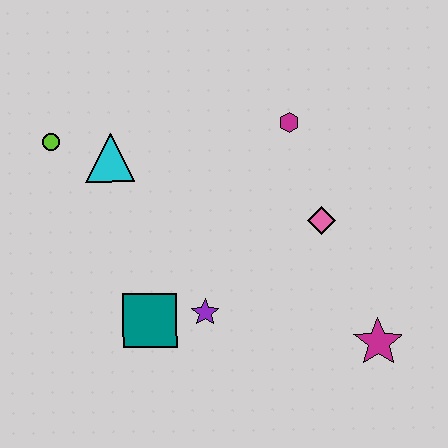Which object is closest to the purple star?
The teal square is closest to the purple star.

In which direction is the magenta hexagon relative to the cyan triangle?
The magenta hexagon is to the right of the cyan triangle.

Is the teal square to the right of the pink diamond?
No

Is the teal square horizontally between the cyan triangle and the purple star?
Yes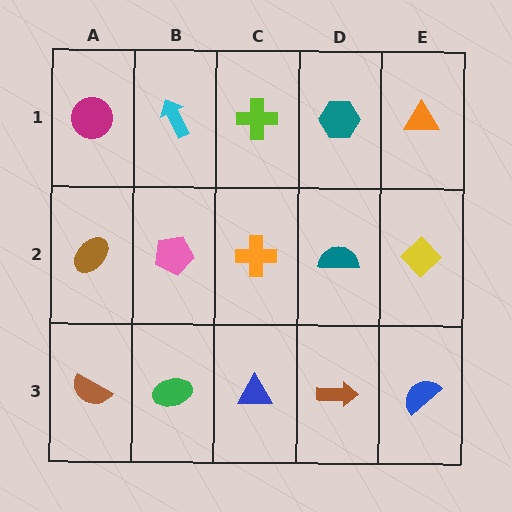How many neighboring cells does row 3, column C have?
3.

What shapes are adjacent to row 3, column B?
A pink pentagon (row 2, column B), a brown semicircle (row 3, column A), a blue triangle (row 3, column C).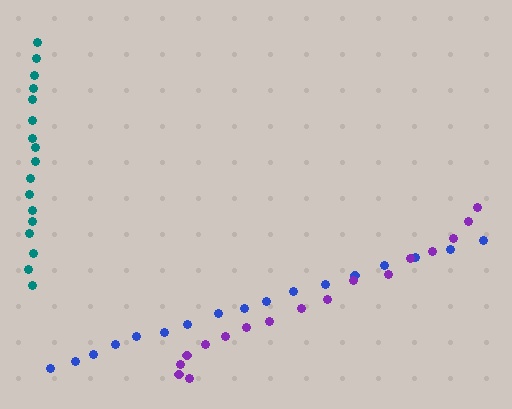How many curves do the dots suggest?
There are 3 distinct paths.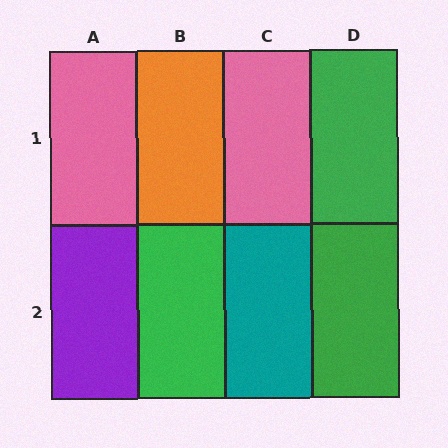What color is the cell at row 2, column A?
Purple.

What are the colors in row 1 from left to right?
Pink, orange, pink, green.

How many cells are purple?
1 cell is purple.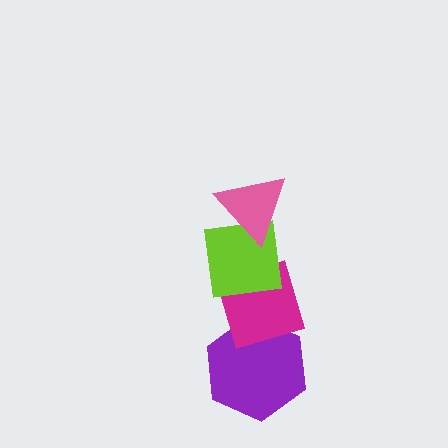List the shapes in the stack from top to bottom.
From top to bottom: the pink triangle, the lime square, the magenta diamond, the purple hexagon.